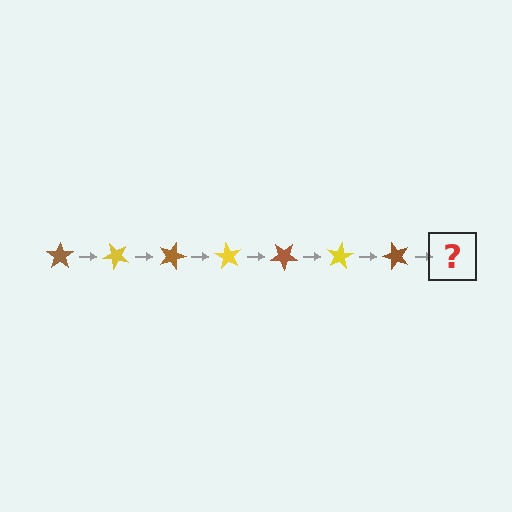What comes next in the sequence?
The next element should be a yellow star, rotated 315 degrees from the start.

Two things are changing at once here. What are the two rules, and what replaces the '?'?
The two rules are that it rotates 45 degrees each step and the color cycles through brown and yellow. The '?' should be a yellow star, rotated 315 degrees from the start.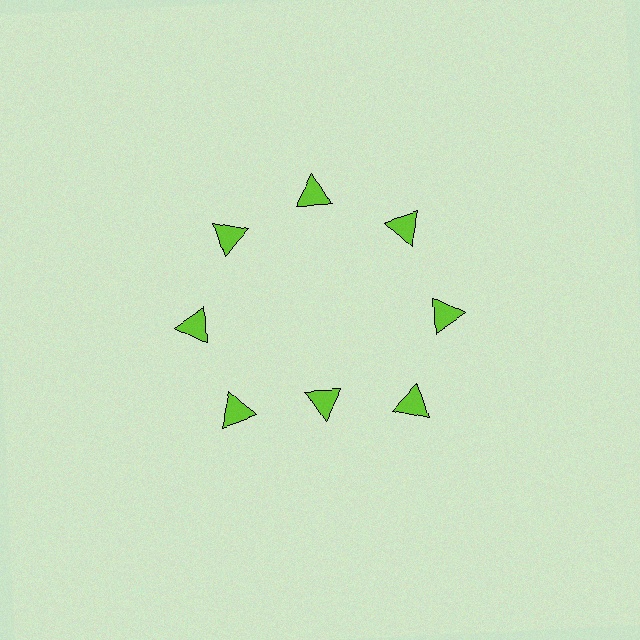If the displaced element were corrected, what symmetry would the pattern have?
It would have 8-fold rotational symmetry — the pattern would map onto itself every 45 degrees.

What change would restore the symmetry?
The symmetry would be restored by moving it outward, back onto the ring so that all 8 triangles sit at equal angles and equal distance from the center.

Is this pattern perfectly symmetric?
No. The 8 lime triangles are arranged in a ring, but one element near the 6 o'clock position is pulled inward toward the center, breaking the 8-fold rotational symmetry.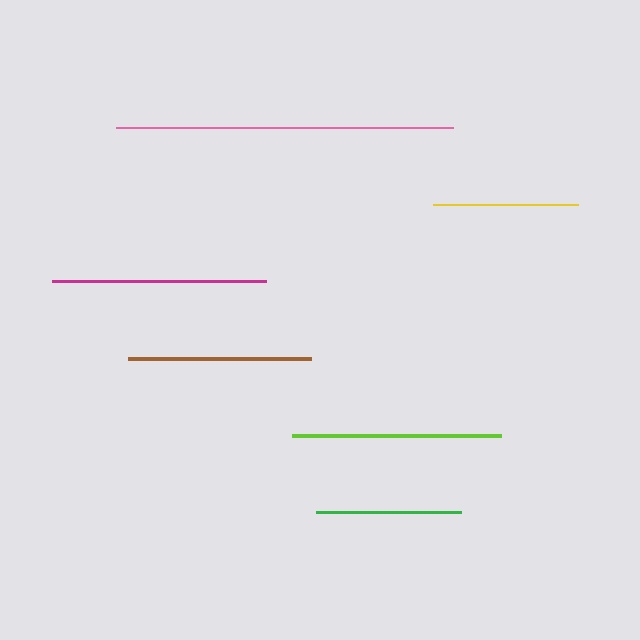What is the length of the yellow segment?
The yellow segment is approximately 146 pixels long.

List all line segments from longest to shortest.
From longest to shortest: pink, magenta, lime, brown, yellow, green.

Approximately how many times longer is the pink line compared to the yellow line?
The pink line is approximately 2.3 times the length of the yellow line.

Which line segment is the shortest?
The green line is the shortest at approximately 145 pixels.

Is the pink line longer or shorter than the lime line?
The pink line is longer than the lime line.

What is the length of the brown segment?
The brown segment is approximately 183 pixels long.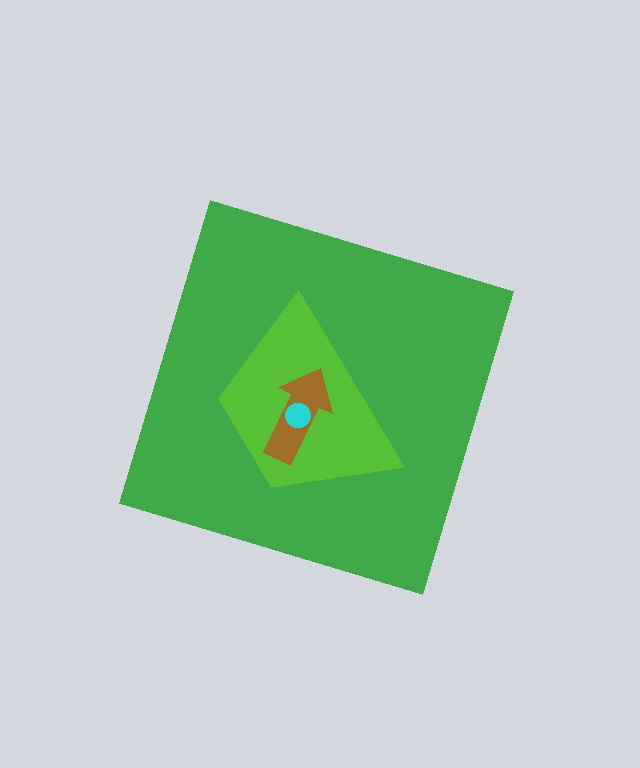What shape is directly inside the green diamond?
The lime trapezoid.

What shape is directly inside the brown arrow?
The cyan circle.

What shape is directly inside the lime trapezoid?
The brown arrow.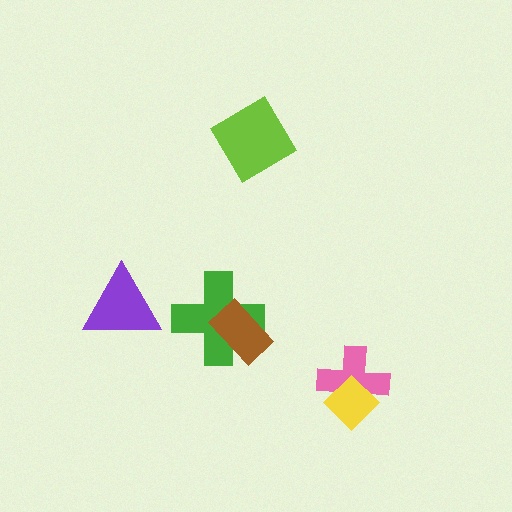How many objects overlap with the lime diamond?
0 objects overlap with the lime diamond.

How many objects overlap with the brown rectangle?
1 object overlaps with the brown rectangle.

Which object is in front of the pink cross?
The yellow diamond is in front of the pink cross.